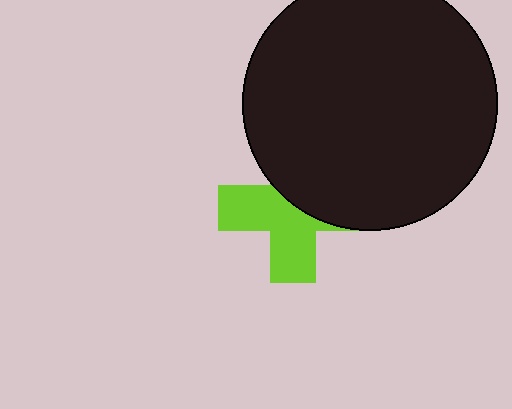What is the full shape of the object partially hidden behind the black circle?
The partially hidden object is a lime cross.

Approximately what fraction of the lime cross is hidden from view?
Roughly 47% of the lime cross is hidden behind the black circle.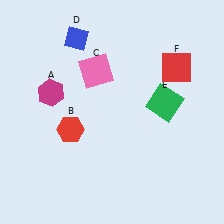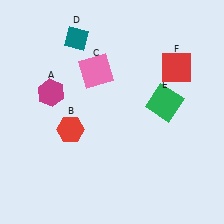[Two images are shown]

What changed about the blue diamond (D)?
In Image 1, D is blue. In Image 2, it changed to teal.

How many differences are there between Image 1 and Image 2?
There is 1 difference between the two images.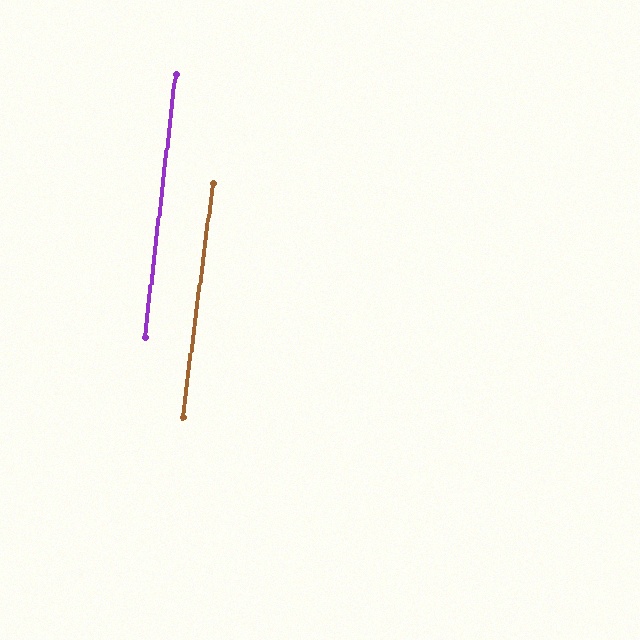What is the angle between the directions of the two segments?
Approximately 1 degree.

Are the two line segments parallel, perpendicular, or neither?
Parallel — their directions differ by only 0.7°.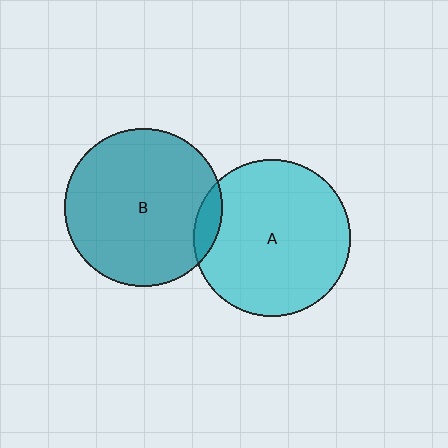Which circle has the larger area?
Circle B (teal).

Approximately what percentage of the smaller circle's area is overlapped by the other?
Approximately 10%.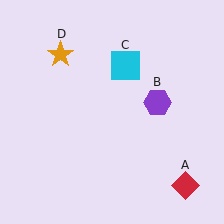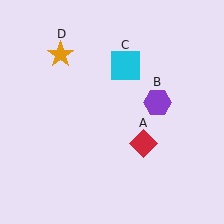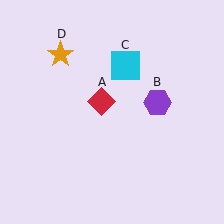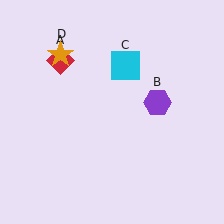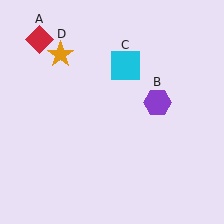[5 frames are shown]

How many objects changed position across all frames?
1 object changed position: red diamond (object A).